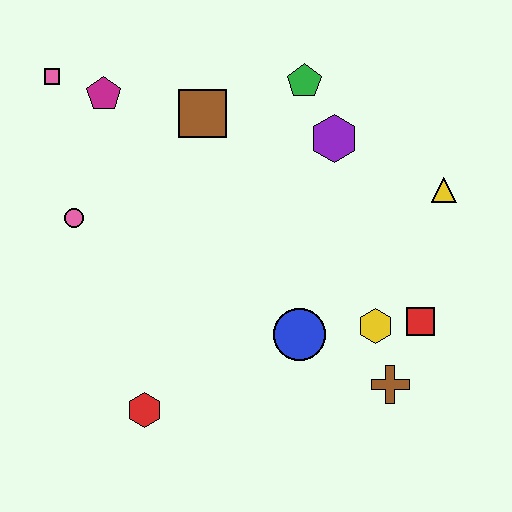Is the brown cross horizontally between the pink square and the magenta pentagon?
No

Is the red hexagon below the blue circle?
Yes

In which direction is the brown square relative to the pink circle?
The brown square is to the right of the pink circle.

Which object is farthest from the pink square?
The brown cross is farthest from the pink square.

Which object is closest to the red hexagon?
The blue circle is closest to the red hexagon.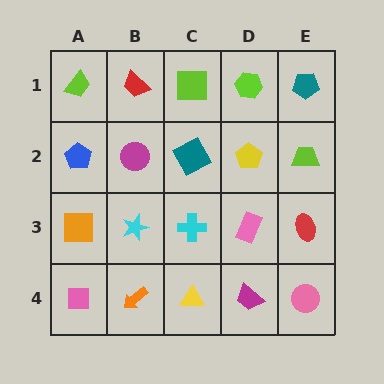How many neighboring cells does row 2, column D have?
4.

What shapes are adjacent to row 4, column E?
A red ellipse (row 3, column E), a magenta trapezoid (row 4, column D).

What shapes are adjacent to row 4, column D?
A pink rectangle (row 3, column D), a yellow triangle (row 4, column C), a pink circle (row 4, column E).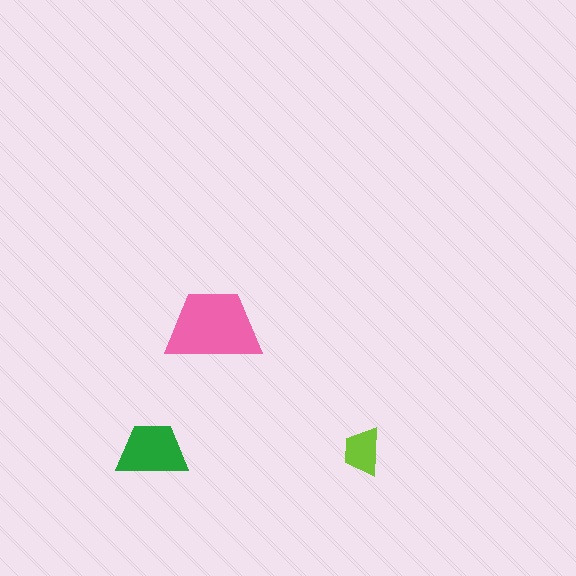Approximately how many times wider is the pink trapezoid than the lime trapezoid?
About 2 times wider.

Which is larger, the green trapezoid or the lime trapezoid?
The green one.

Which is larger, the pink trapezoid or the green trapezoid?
The pink one.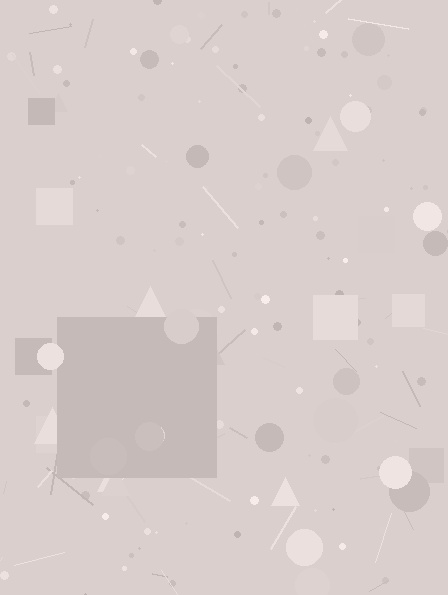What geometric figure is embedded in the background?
A square is embedded in the background.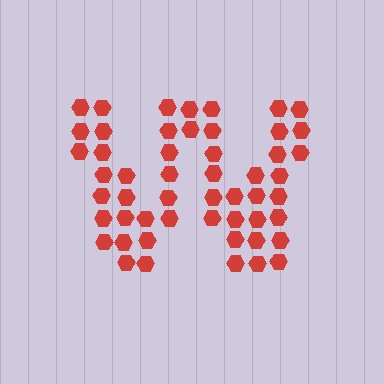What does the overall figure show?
The overall figure shows the letter W.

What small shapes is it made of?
It is made of small hexagons.